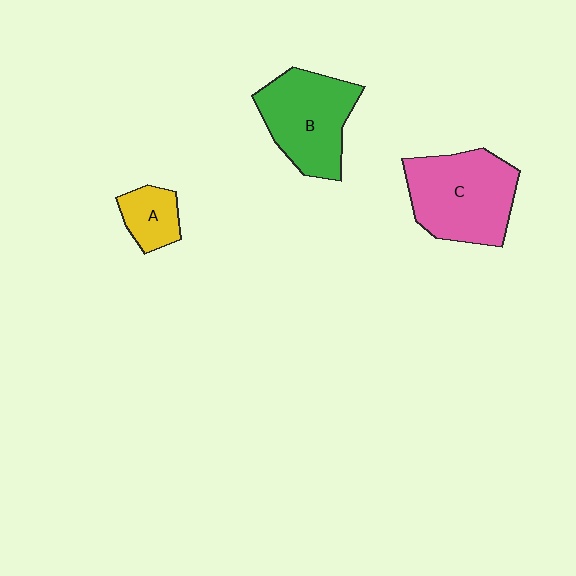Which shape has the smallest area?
Shape A (yellow).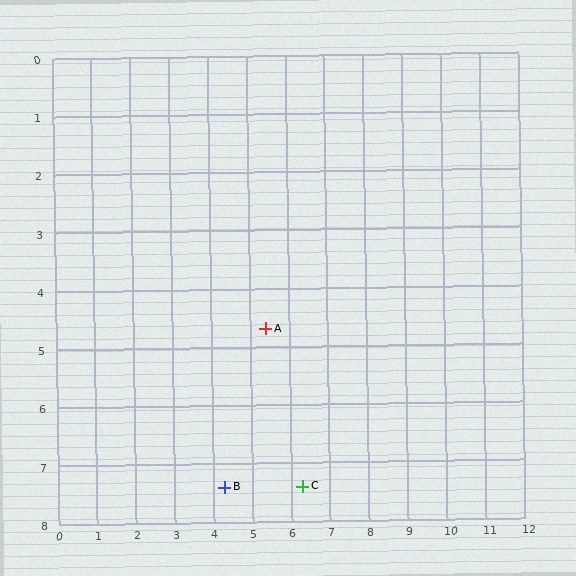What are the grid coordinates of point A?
Point A is at approximately (5.4, 4.7).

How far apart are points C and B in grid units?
Points C and B are about 2.0 grid units apart.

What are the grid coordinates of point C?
Point C is at approximately (6.3, 7.4).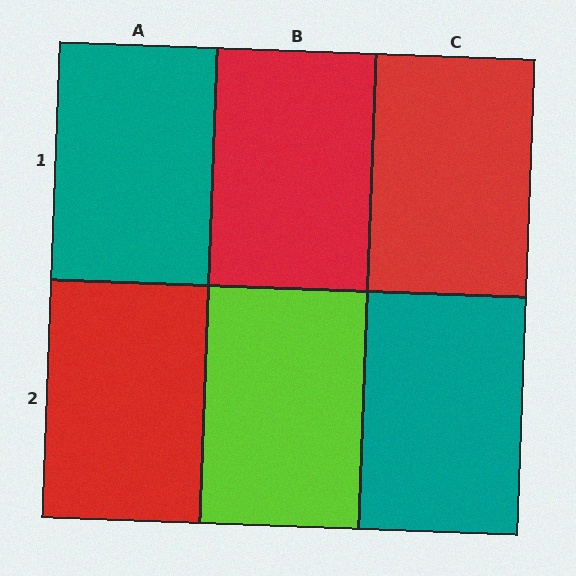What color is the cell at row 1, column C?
Red.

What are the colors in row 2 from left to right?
Red, lime, teal.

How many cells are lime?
1 cell is lime.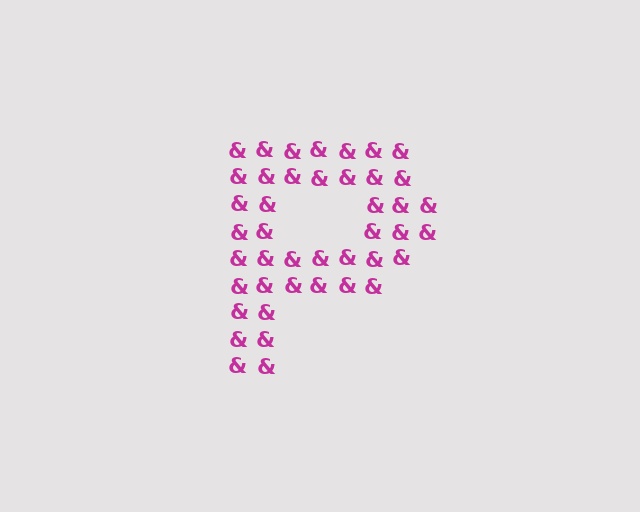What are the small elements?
The small elements are ampersands.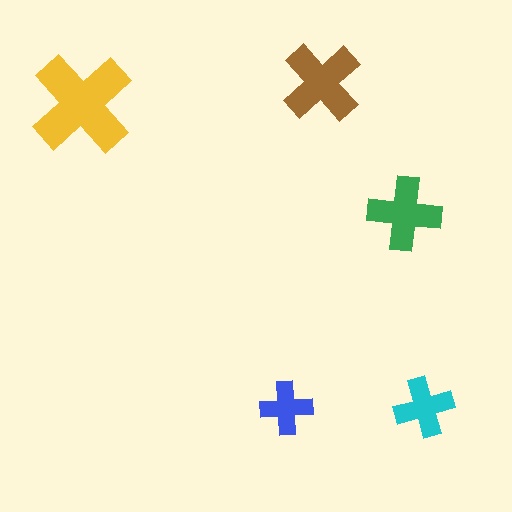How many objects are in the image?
There are 5 objects in the image.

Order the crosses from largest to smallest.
the yellow one, the brown one, the green one, the cyan one, the blue one.